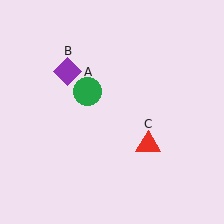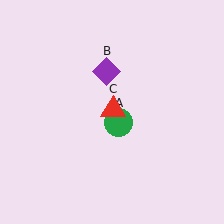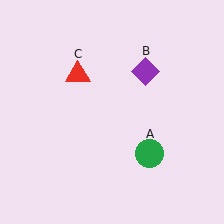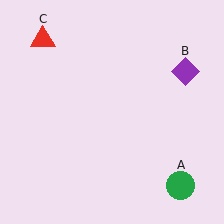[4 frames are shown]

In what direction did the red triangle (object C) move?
The red triangle (object C) moved up and to the left.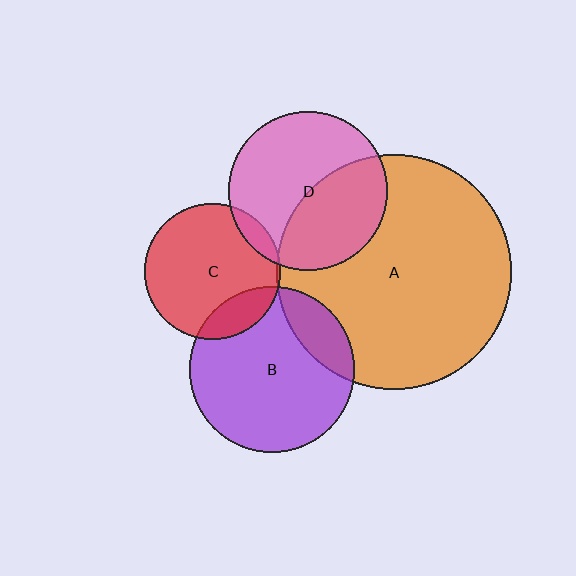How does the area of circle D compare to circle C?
Approximately 1.4 times.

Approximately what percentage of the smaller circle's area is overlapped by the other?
Approximately 5%.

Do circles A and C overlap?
Yes.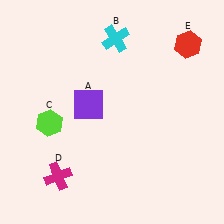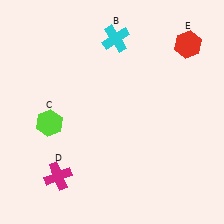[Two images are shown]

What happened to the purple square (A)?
The purple square (A) was removed in Image 2. It was in the top-left area of Image 1.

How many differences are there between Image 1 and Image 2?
There is 1 difference between the two images.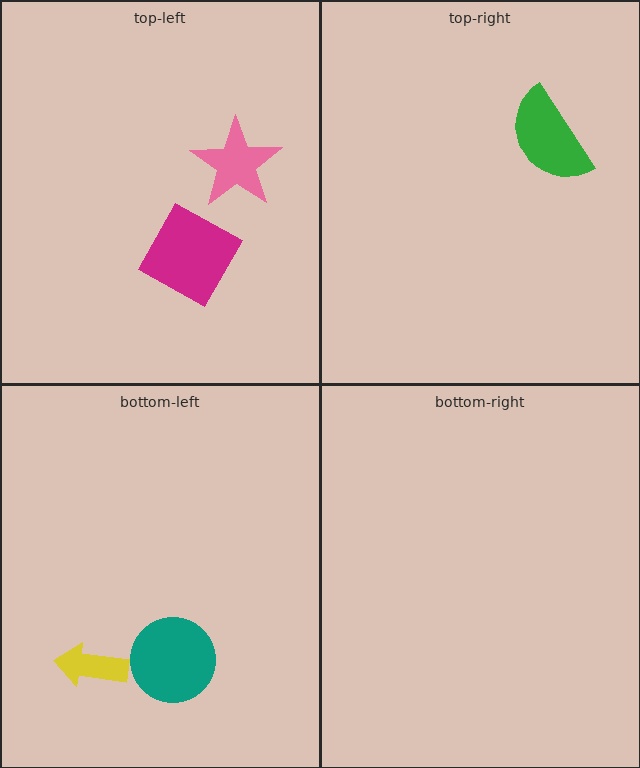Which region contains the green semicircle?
The top-right region.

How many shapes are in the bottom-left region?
2.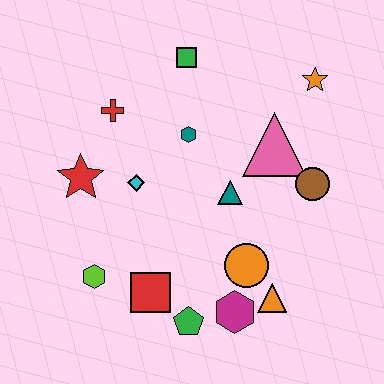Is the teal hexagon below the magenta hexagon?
No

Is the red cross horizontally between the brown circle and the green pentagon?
No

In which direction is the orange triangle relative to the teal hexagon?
The orange triangle is below the teal hexagon.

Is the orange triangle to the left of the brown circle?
Yes